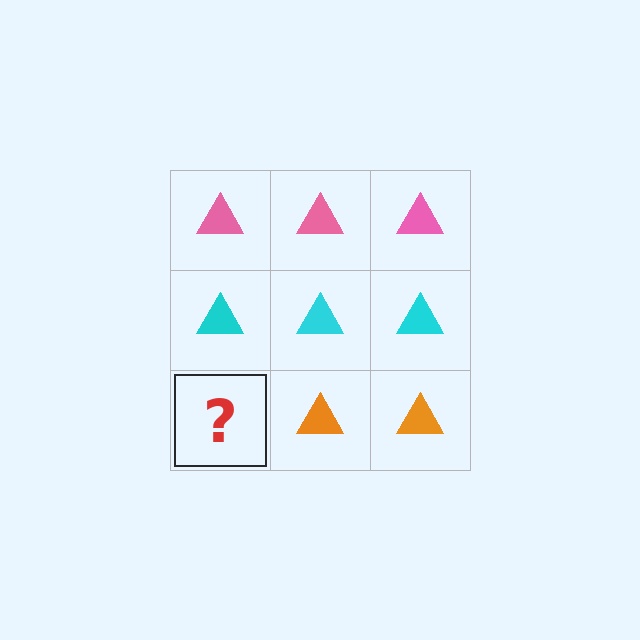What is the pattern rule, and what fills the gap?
The rule is that each row has a consistent color. The gap should be filled with an orange triangle.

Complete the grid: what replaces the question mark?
The question mark should be replaced with an orange triangle.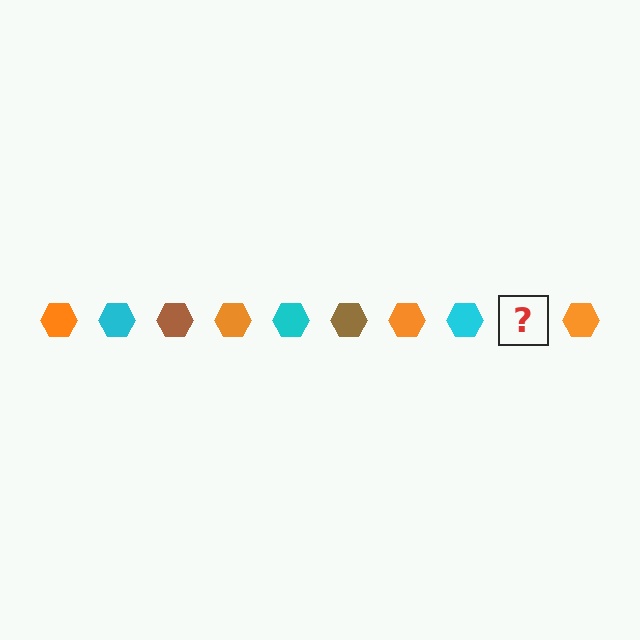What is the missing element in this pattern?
The missing element is a brown hexagon.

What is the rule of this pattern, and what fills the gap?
The rule is that the pattern cycles through orange, cyan, brown hexagons. The gap should be filled with a brown hexagon.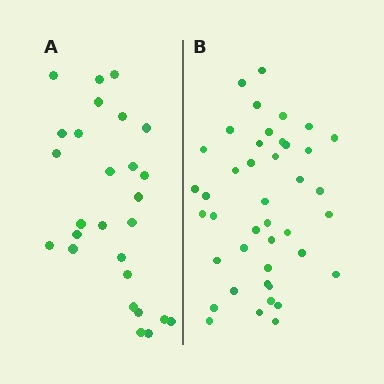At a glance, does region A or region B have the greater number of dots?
Region B (the right region) has more dots.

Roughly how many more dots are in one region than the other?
Region B has approximately 15 more dots than region A.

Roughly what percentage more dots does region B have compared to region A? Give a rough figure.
About 55% more.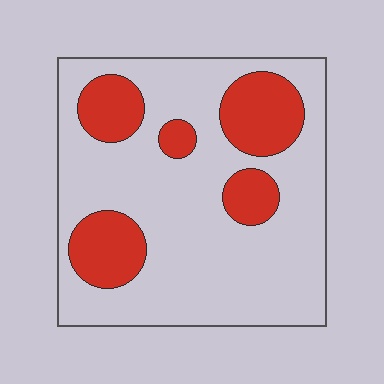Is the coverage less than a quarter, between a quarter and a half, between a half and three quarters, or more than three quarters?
Between a quarter and a half.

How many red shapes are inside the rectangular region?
5.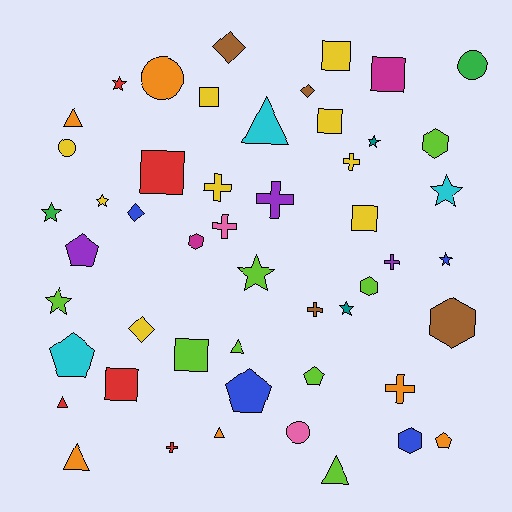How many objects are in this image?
There are 50 objects.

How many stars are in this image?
There are 9 stars.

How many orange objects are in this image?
There are 6 orange objects.